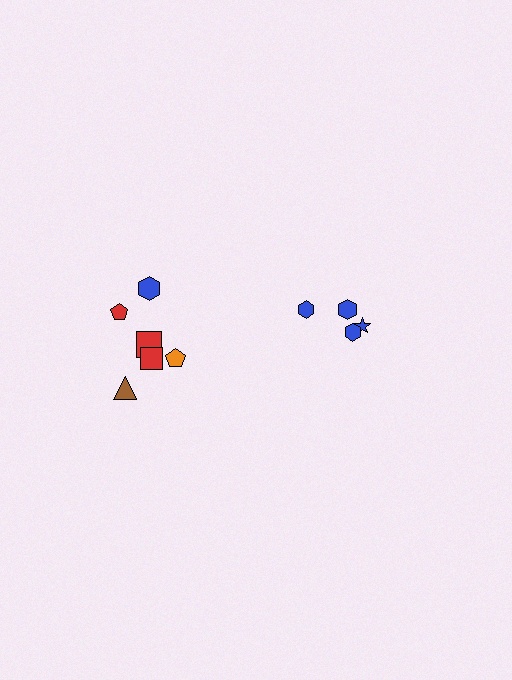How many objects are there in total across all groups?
There are 10 objects.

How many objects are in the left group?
There are 6 objects.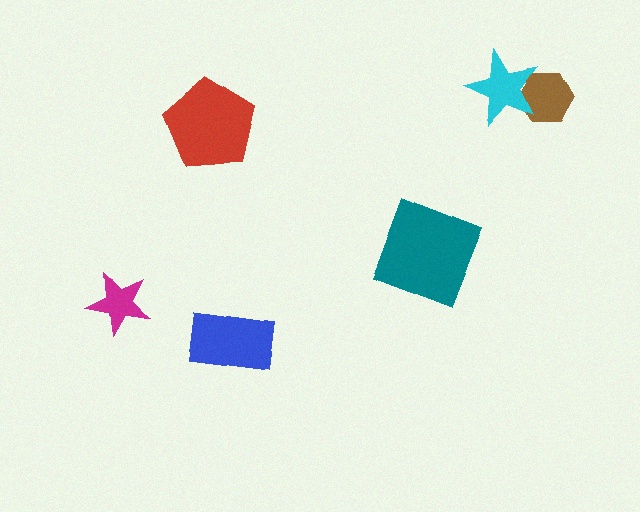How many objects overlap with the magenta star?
0 objects overlap with the magenta star.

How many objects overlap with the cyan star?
1 object overlaps with the cyan star.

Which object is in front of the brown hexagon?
The cyan star is in front of the brown hexagon.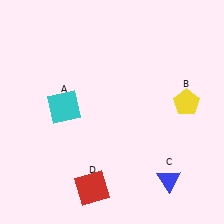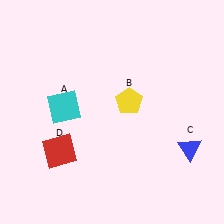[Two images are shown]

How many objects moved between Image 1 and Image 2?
3 objects moved between the two images.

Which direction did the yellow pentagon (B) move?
The yellow pentagon (B) moved left.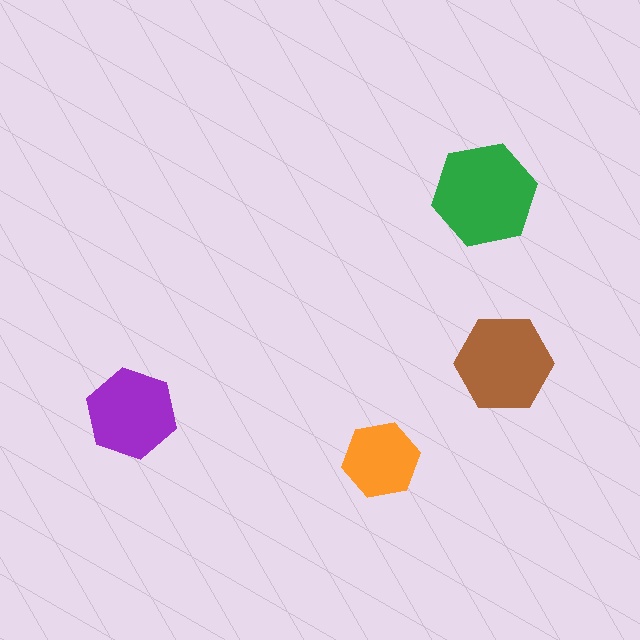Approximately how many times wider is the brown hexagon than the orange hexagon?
About 1.5 times wider.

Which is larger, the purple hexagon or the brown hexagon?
The brown one.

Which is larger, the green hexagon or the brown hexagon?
The green one.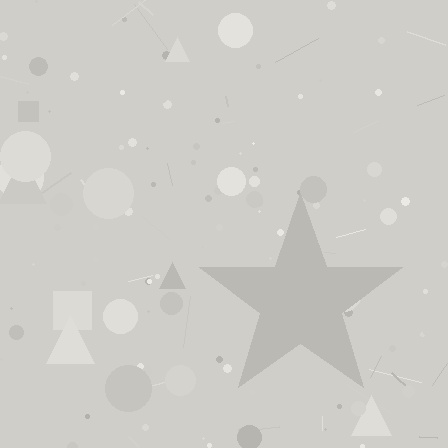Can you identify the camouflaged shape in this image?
The camouflaged shape is a star.